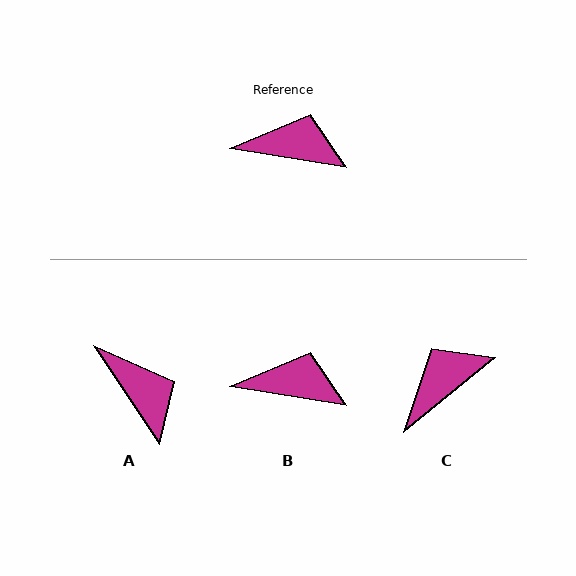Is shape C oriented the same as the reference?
No, it is off by about 49 degrees.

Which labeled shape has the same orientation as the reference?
B.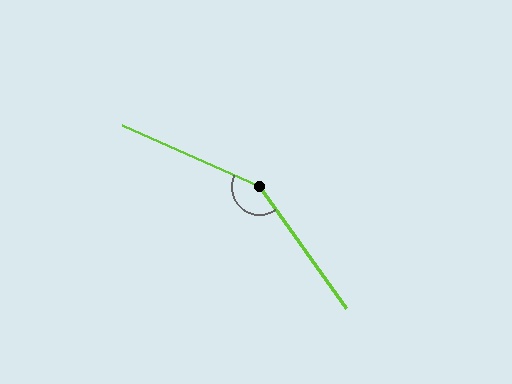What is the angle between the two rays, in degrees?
Approximately 150 degrees.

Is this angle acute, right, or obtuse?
It is obtuse.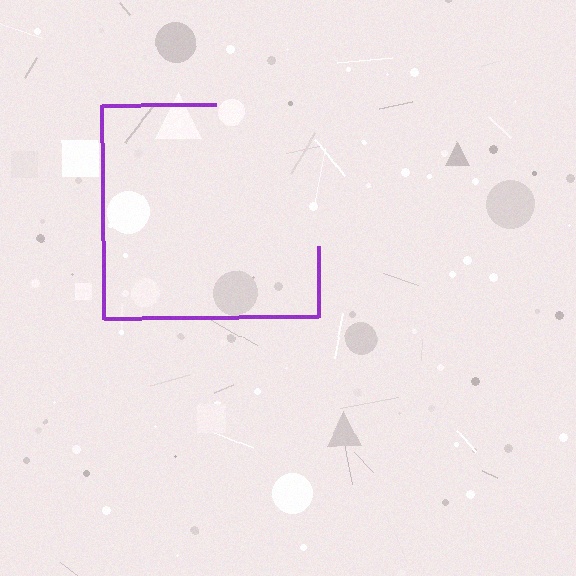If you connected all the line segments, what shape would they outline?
They would outline a square.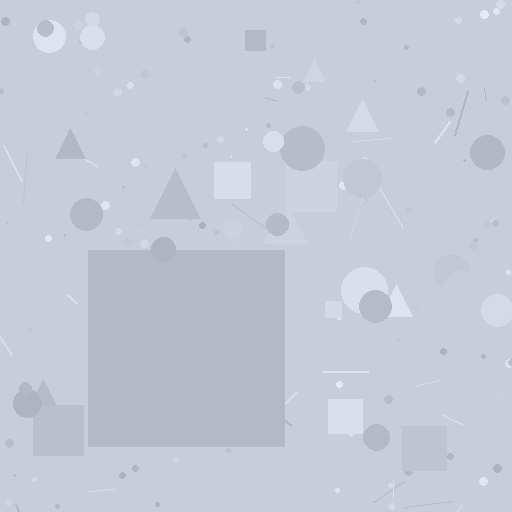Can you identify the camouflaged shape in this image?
The camouflaged shape is a square.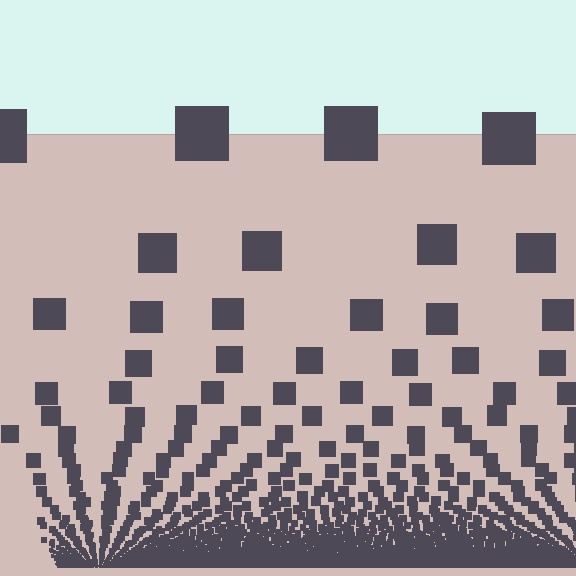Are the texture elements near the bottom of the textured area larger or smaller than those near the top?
Smaller. The gradient is inverted — elements near the bottom are smaller and denser.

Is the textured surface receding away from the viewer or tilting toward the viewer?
The surface appears to tilt toward the viewer. Texture elements get larger and sparser toward the top.